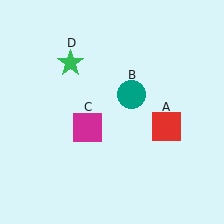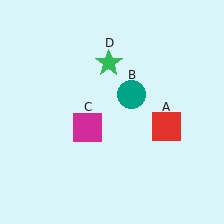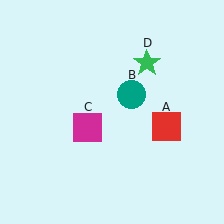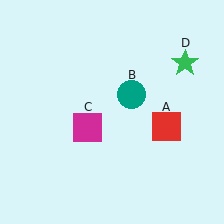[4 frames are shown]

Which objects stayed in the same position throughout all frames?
Red square (object A) and teal circle (object B) and magenta square (object C) remained stationary.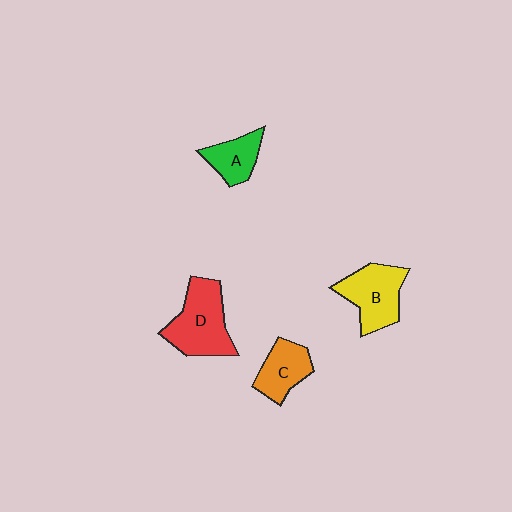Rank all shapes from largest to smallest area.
From largest to smallest: D (red), B (yellow), C (orange), A (green).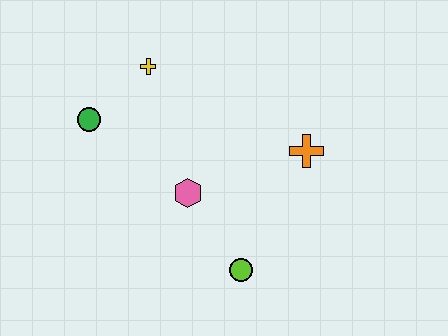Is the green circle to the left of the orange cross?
Yes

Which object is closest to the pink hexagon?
The lime circle is closest to the pink hexagon.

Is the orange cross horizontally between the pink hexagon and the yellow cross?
No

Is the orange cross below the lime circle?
No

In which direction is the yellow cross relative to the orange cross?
The yellow cross is to the left of the orange cross.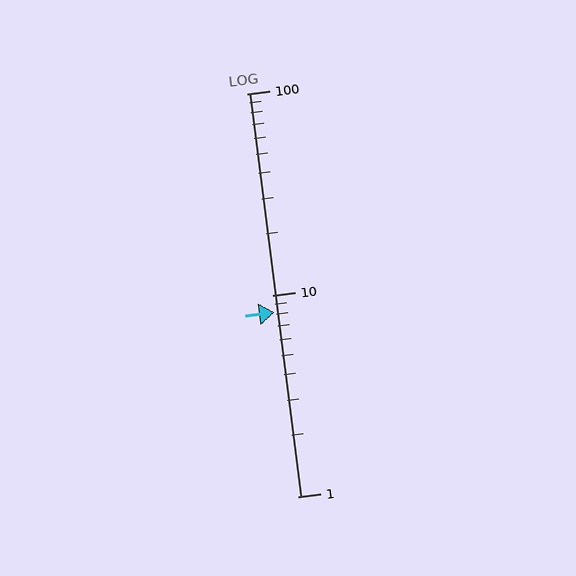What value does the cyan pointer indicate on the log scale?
The pointer indicates approximately 8.2.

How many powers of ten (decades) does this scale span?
The scale spans 2 decades, from 1 to 100.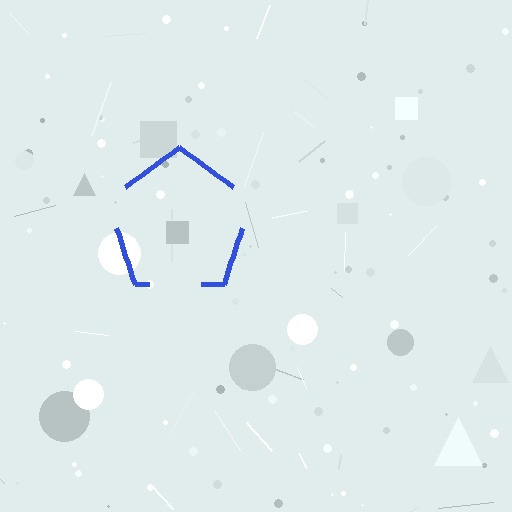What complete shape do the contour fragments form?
The contour fragments form a pentagon.